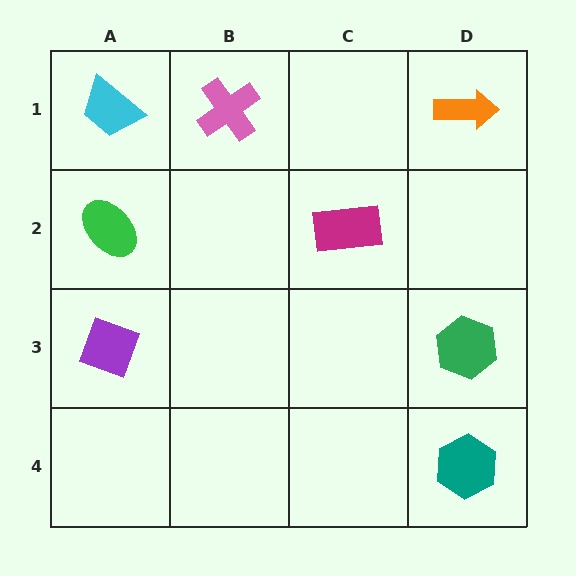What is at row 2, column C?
A magenta rectangle.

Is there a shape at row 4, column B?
No, that cell is empty.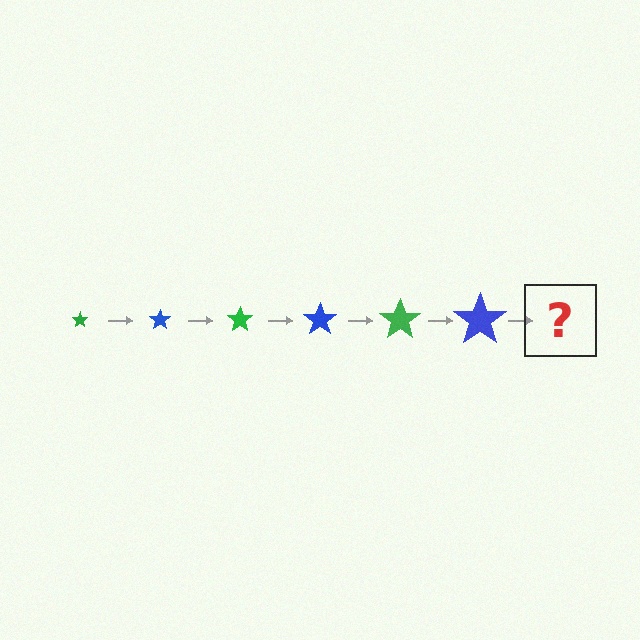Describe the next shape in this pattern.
It should be a green star, larger than the previous one.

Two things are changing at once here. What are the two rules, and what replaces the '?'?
The two rules are that the star grows larger each step and the color cycles through green and blue. The '?' should be a green star, larger than the previous one.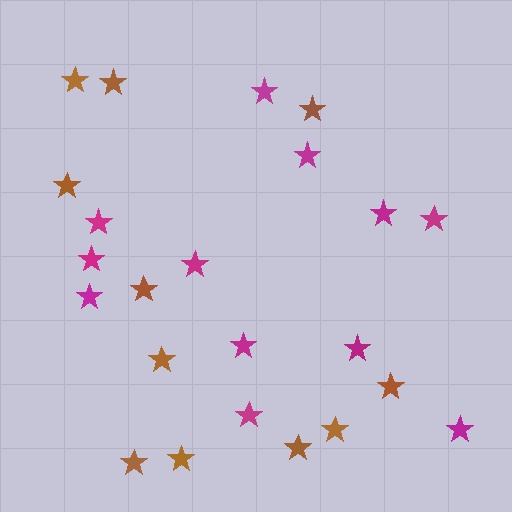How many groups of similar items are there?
There are 2 groups: one group of brown stars (11) and one group of magenta stars (12).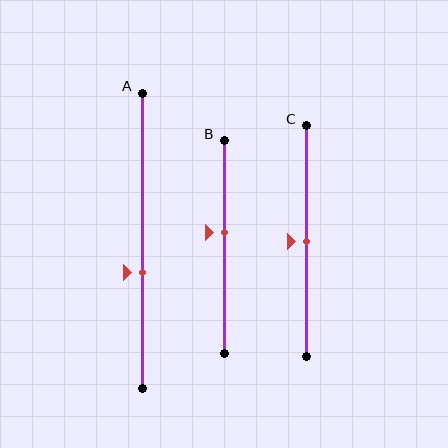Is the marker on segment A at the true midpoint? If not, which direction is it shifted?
No, the marker on segment A is shifted downward by about 11% of the segment length.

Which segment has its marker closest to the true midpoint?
Segment C has its marker closest to the true midpoint.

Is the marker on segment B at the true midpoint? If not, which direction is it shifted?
No, the marker on segment B is shifted upward by about 7% of the segment length.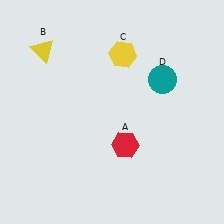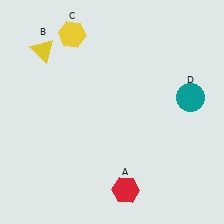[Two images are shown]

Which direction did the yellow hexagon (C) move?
The yellow hexagon (C) moved left.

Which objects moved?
The objects that moved are: the red hexagon (A), the yellow hexagon (C), the teal circle (D).